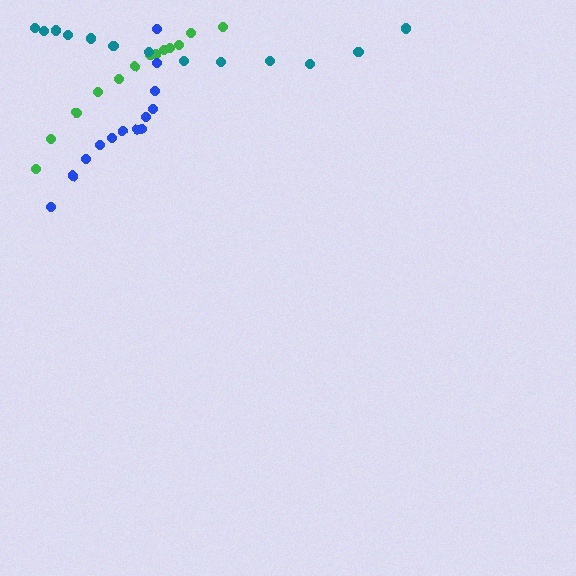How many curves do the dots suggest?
There are 3 distinct paths.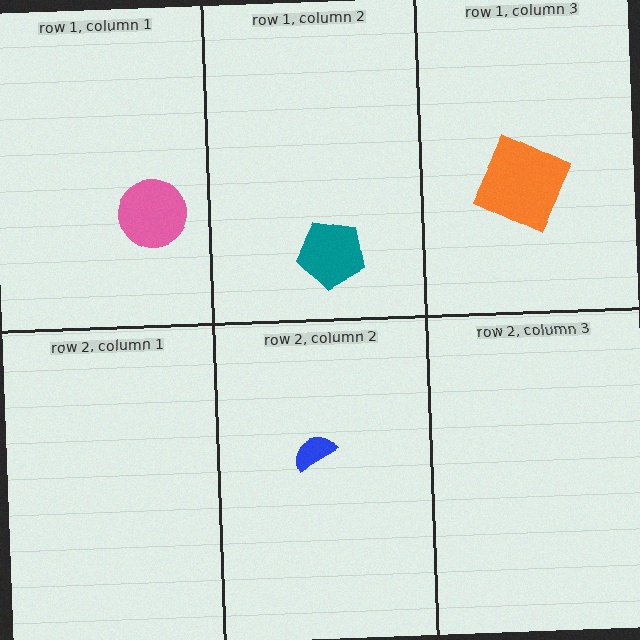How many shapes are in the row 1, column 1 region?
1.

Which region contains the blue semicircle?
The row 2, column 2 region.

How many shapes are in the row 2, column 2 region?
1.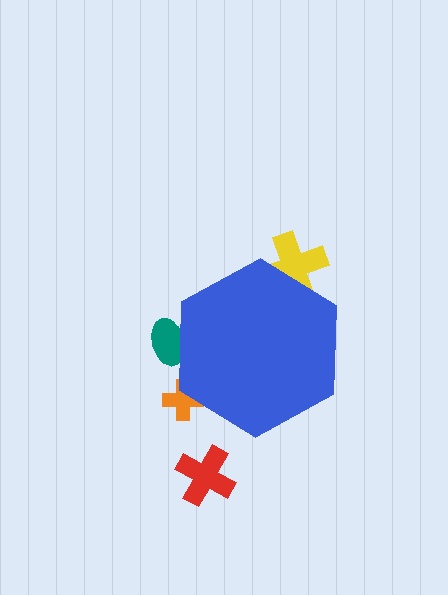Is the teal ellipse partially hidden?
Yes, the teal ellipse is partially hidden behind the blue hexagon.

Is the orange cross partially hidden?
Yes, the orange cross is partially hidden behind the blue hexagon.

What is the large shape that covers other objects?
A blue hexagon.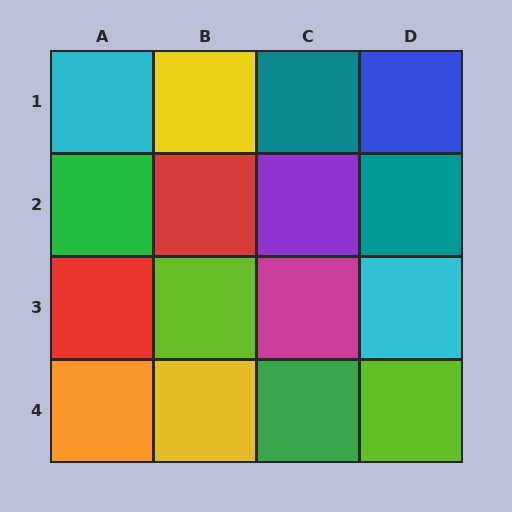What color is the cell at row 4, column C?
Green.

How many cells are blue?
1 cell is blue.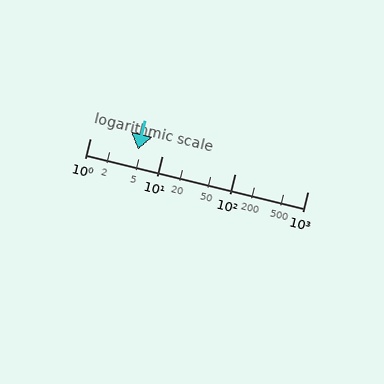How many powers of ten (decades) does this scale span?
The scale spans 3 decades, from 1 to 1000.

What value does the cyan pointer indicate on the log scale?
The pointer indicates approximately 4.6.